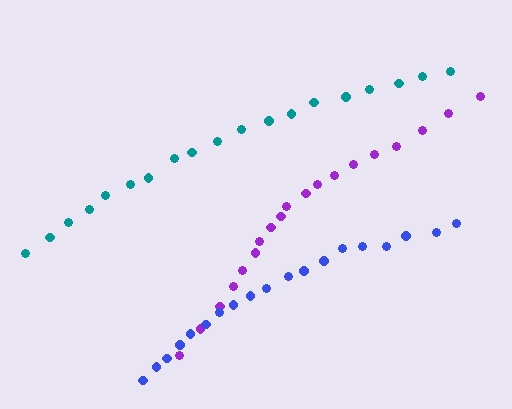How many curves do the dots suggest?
There are 3 distinct paths.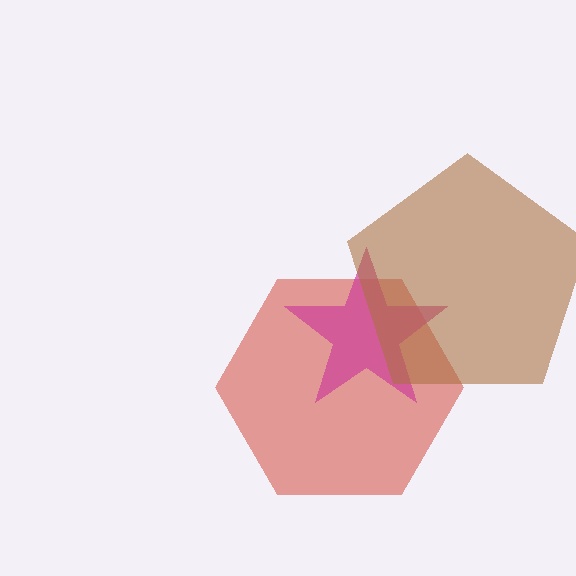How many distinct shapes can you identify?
There are 3 distinct shapes: a red hexagon, a magenta star, a brown pentagon.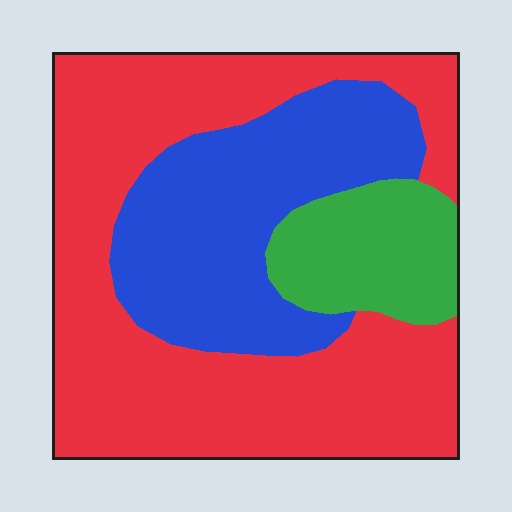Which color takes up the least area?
Green, at roughly 15%.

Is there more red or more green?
Red.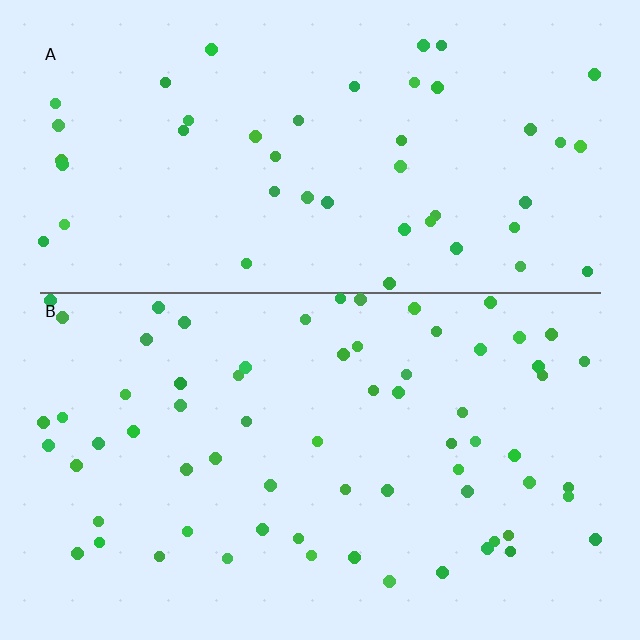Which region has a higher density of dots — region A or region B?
B (the bottom).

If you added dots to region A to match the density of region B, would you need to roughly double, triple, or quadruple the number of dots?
Approximately double.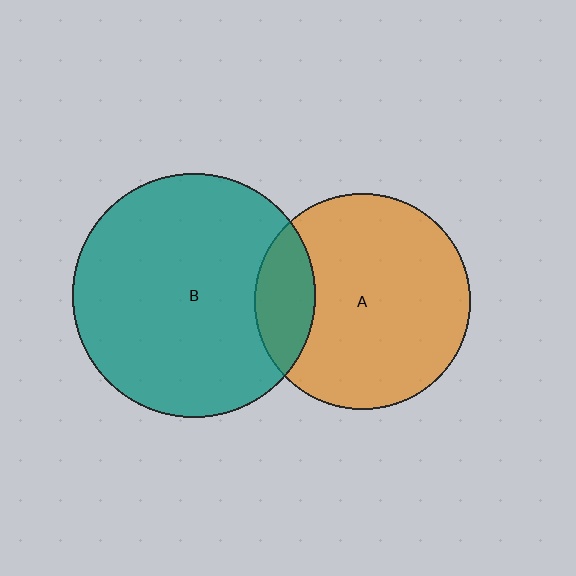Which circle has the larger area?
Circle B (teal).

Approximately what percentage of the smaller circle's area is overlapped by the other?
Approximately 20%.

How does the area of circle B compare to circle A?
Approximately 1.3 times.